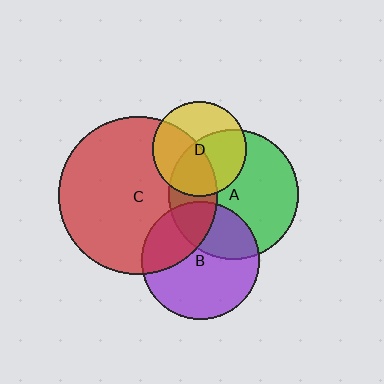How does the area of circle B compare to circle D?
Approximately 1.6 times.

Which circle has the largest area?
Circle C (red).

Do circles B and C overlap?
Yes.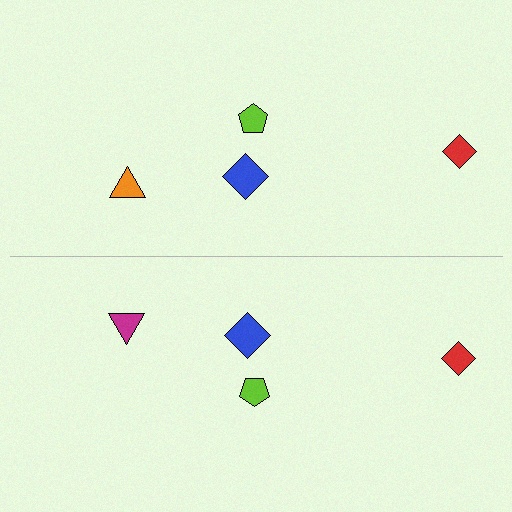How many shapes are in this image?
There are 8 shapes in this image.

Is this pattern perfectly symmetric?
No, the pattern is not perfectly symmetric. The magenta triangle on the bottom side breaks the symmetry — its mirror counterpart is orange.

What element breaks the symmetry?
The magenta triangle on the bottom side breaks the symmetry — its mirror counterpart is orange.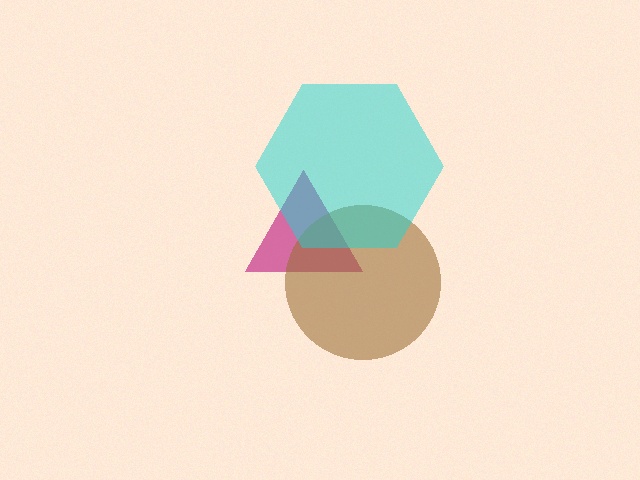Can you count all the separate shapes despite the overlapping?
Yes, there are 3 separate shapes.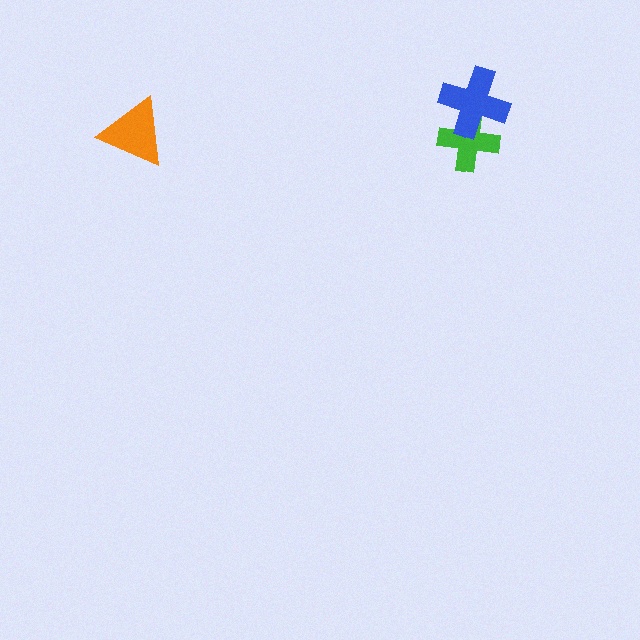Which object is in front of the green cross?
The blue cross is in front of the green cross.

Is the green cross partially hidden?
Yes, it is partially covered by another shape.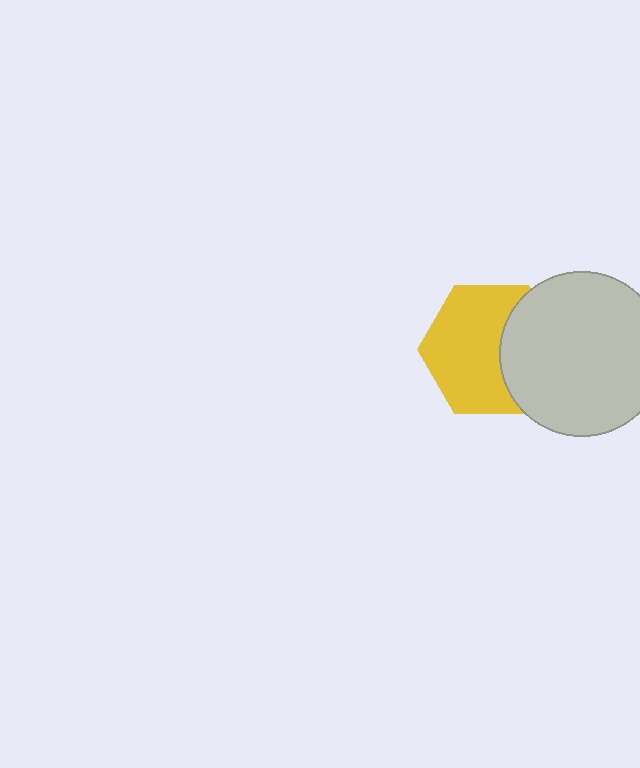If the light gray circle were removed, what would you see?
You would see the complete yellow hexagon.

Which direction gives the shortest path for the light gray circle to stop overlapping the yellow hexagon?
Moving right gives the shortest separation.